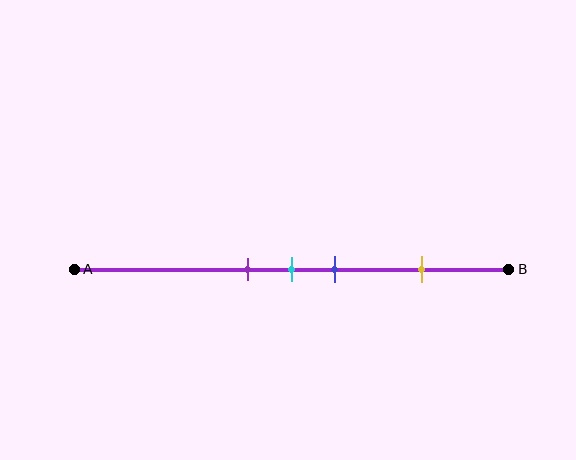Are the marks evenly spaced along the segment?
No, the marks are not evenly spaced.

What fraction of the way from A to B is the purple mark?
The purple mark is approximately 40% (0.4) of the way from A to B.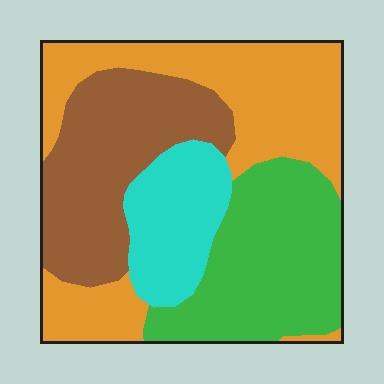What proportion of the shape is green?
Green takes up about one quarter (1/4) of the shape.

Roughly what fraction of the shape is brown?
Brown covers roughly 25% of the shape.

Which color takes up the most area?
Orange, at roughly 35%.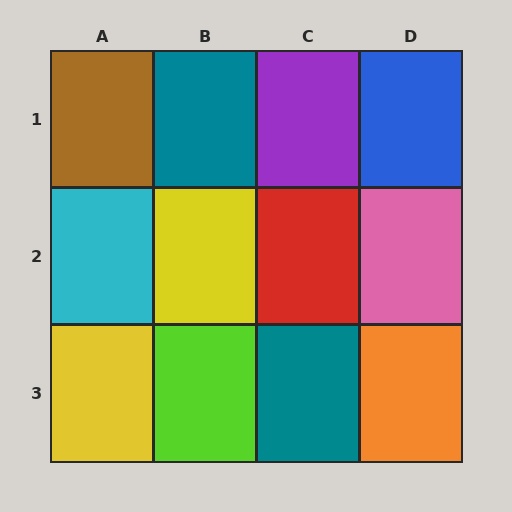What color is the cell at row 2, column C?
Red.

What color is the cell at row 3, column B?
Lime.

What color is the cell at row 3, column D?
Orange.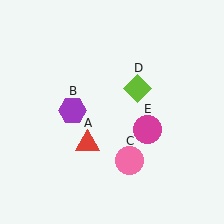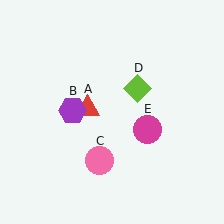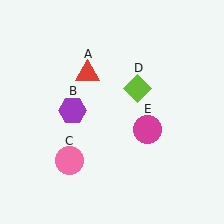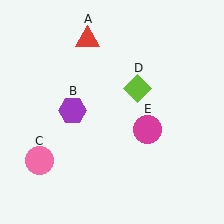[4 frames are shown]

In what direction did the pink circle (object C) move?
The pink circle (object C) moved left.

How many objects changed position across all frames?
2 objects changed position: red triangle (object A), pink circle (object C).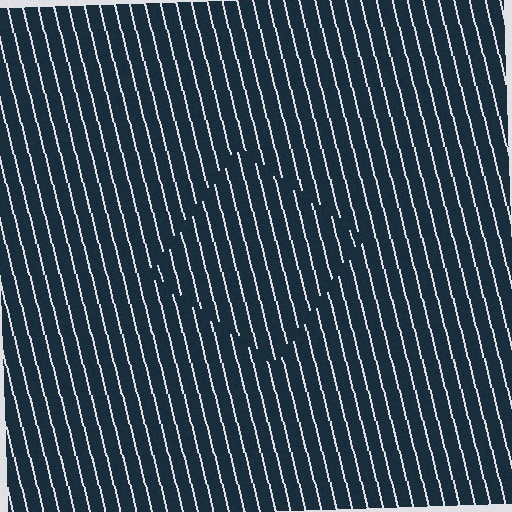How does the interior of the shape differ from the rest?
The interior of the shape contains the same grating, shifted by half a period — the contour is defined by the phase discontinuity where line-ends from the inner and outer gratings abut.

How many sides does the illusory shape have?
4 sides — the line-ends trace a square.